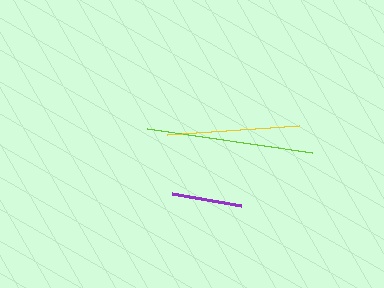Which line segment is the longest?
The lime line is the longest at approximately 166 pixels.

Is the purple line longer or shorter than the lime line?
The lime line is longer than the purple line.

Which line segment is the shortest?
The purple line is the shortest at approximately 70 pixels.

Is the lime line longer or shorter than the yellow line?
The lime line is longer than the yellow line.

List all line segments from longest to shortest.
From longest to shortest: lime, yellow, purple.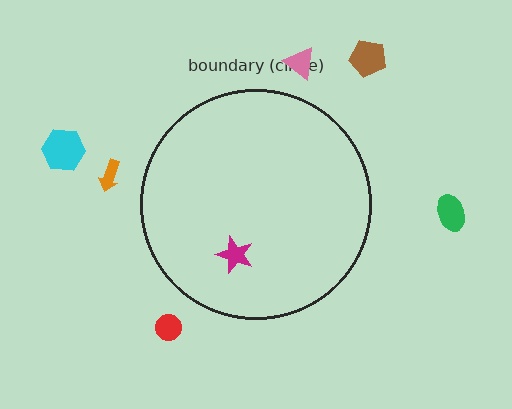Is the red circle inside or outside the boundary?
Outside.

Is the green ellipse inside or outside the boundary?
Outside.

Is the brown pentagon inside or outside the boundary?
Outside.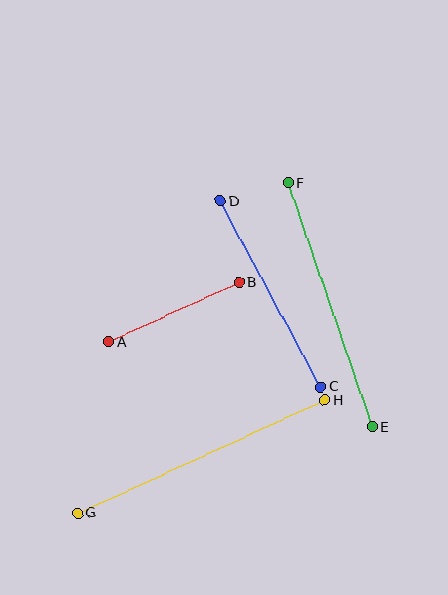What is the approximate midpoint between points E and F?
The midpoint is at approximately (330, 305) pixels.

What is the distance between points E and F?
The distance is approximately 258 pixels.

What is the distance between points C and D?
The distance is approximately 211 pixels.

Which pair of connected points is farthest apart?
Points G and H are farthest apart.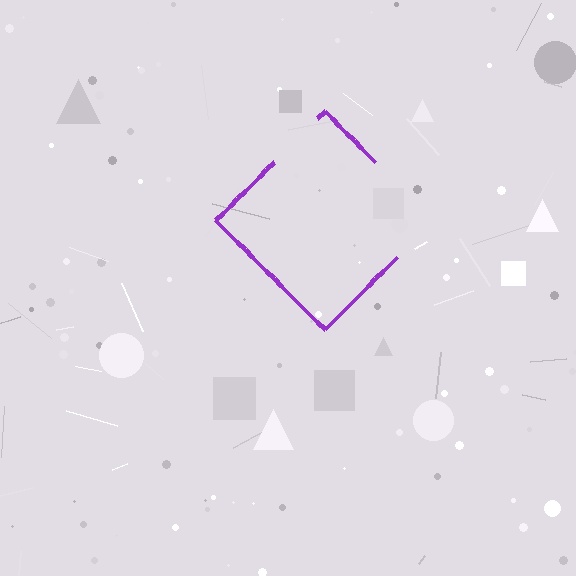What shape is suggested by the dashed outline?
The dashed outline suggests a diamond.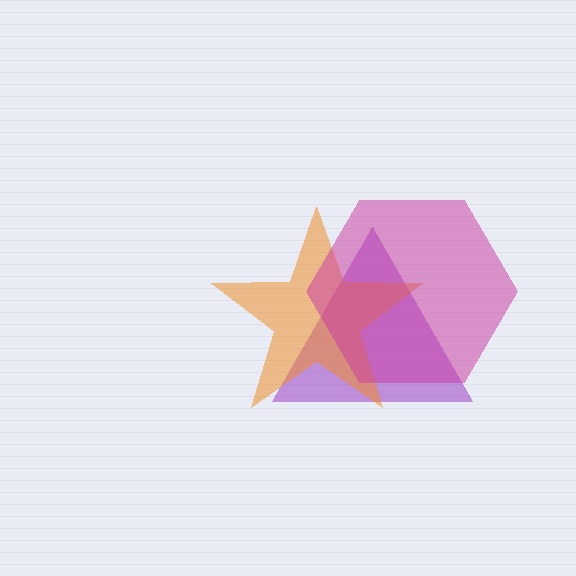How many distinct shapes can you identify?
There are 3 distinct shapes: a purple triangle, an orange star, a magenta hexagon.